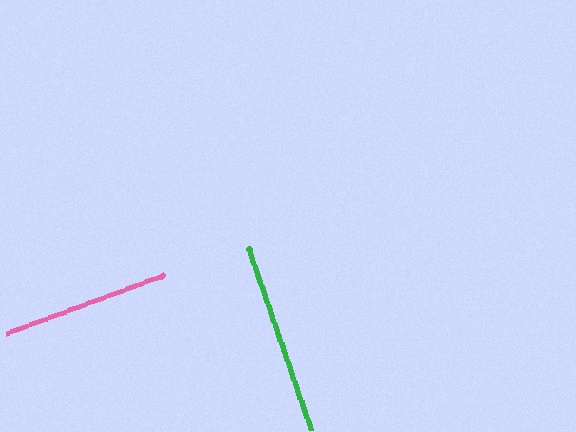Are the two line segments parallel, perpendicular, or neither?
Perpendicular — they meet at approximately 89°.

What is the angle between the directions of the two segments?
Approximately 89 degrees.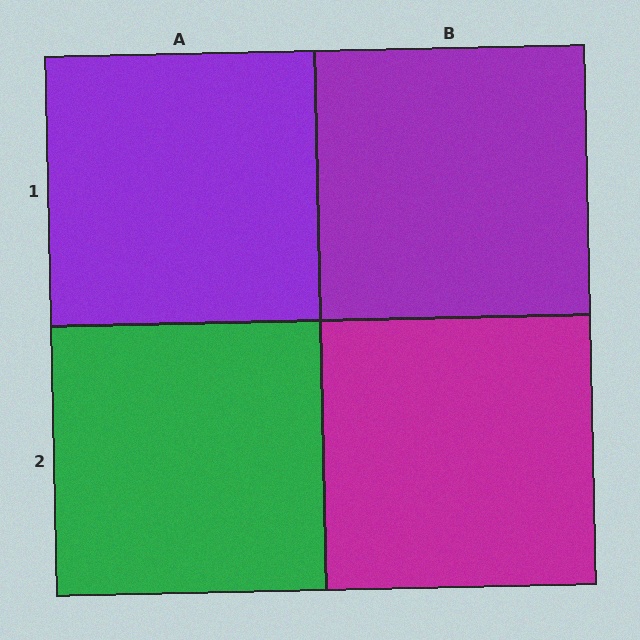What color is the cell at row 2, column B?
Magenta.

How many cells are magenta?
1 cell is magenta.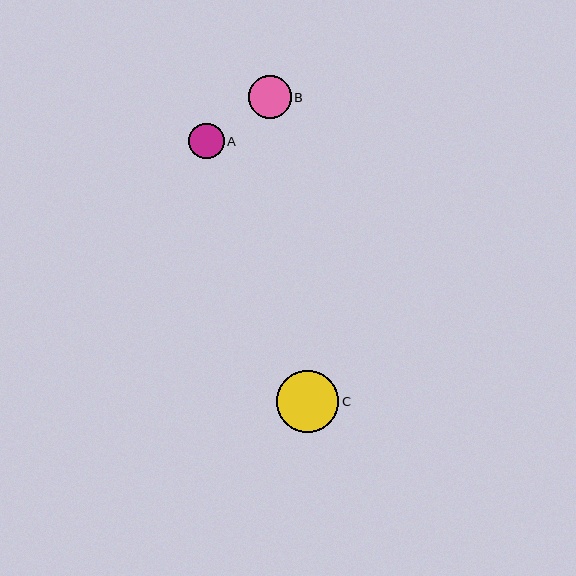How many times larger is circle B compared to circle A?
Circle B is approximately 1.2 times the size of circle A.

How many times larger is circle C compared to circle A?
Circle C is approximately 1.7 times the size of circle A.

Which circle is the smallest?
Circle A is the smallest with a size of approximately 36 pixels.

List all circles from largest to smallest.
From largest to smallest: C, B, A.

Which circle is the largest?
Circle C is the largest with a size of approximately 62 pixels.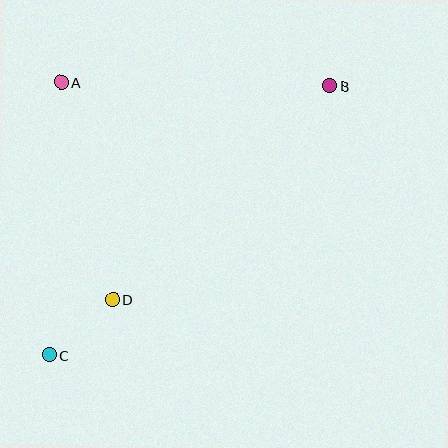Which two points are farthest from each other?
Points B and C are farthest from each other.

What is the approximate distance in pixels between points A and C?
The distance between A and C is approximately 273 pixels.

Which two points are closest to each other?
Points C and D are closest to each other.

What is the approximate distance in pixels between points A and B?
The distance between A and B is approximately 268 pixels.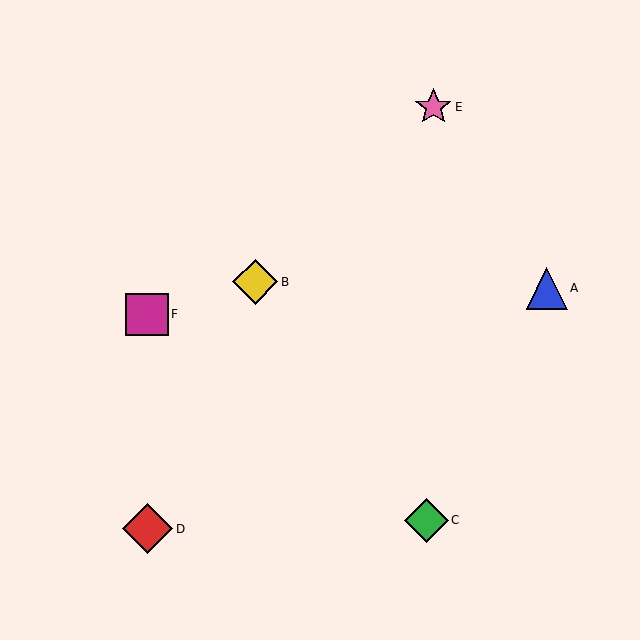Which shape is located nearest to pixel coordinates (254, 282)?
The yellow diamond (labeled B) at (255, 282) is nearest to that location.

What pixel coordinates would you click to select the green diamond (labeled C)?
Click at (426, 520) to select the green diamond C.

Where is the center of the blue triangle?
The center of the blue triangle is at (547, 288).